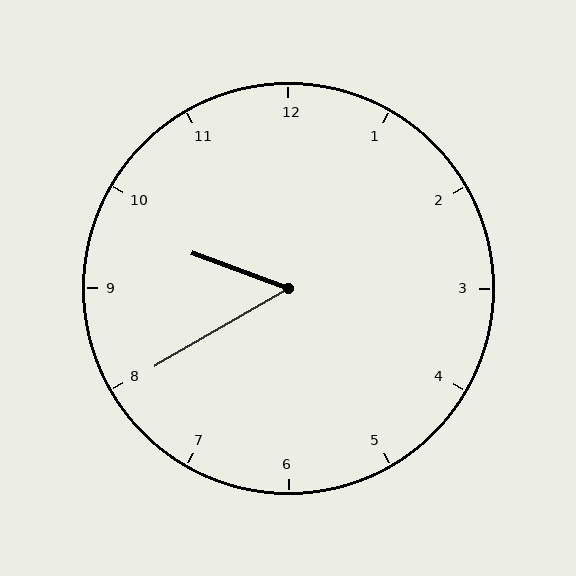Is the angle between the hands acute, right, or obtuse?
It is acute.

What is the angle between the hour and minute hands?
Approximately 50 degrees.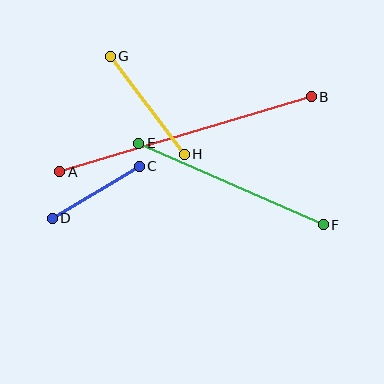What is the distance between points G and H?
The distance is approximately 122 pixels.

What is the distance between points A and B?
The distance is approximately 262 pixels.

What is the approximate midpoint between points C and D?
The midpoint is at approximately (96, 192) pixels.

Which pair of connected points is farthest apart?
Points A and B are farthest apart.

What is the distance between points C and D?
The distance is approximately 101 pixels.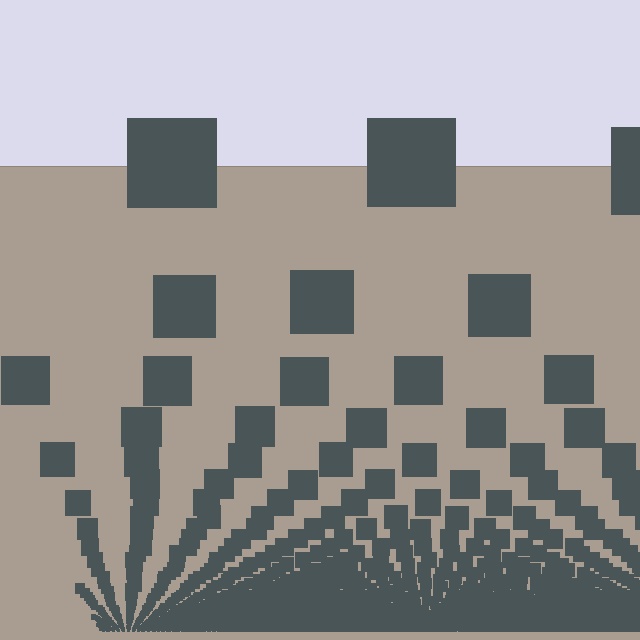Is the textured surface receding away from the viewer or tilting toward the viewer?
The surface appears to tilt toward the viewer. Texture elements get larger and sparser toward the top.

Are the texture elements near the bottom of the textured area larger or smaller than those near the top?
Smaller. The gradient is inverted — elements near the bottom are smaller and denser.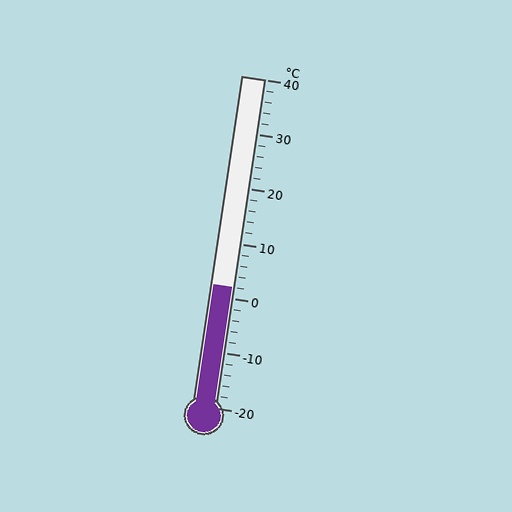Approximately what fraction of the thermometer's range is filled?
The thermometer is filled to approximately 35% of its range.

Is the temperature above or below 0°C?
The temperature is above 0°C.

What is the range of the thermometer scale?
The thermometer scale ranges from -20°C to 40°C.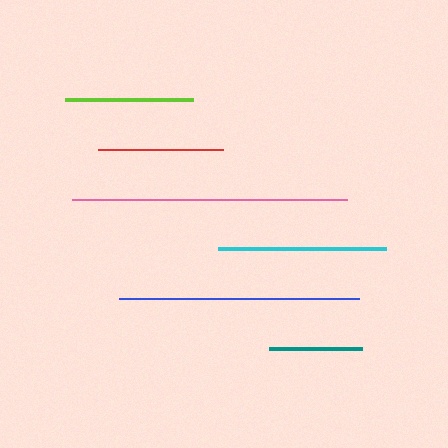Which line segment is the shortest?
The teal line is the shortest at approximately 93 pixels.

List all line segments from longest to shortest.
From longest to shortest: pink, blue, cyan, lime, red, teal.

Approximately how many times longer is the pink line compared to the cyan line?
The pink line is approximately 1.6 times the length of the cyan line.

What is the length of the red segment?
The red segment is approximately 125 pixels long.